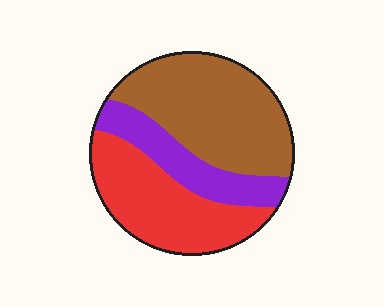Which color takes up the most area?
Brown, at roughly 45%.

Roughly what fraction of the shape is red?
Red covers roughly 35% of the shape.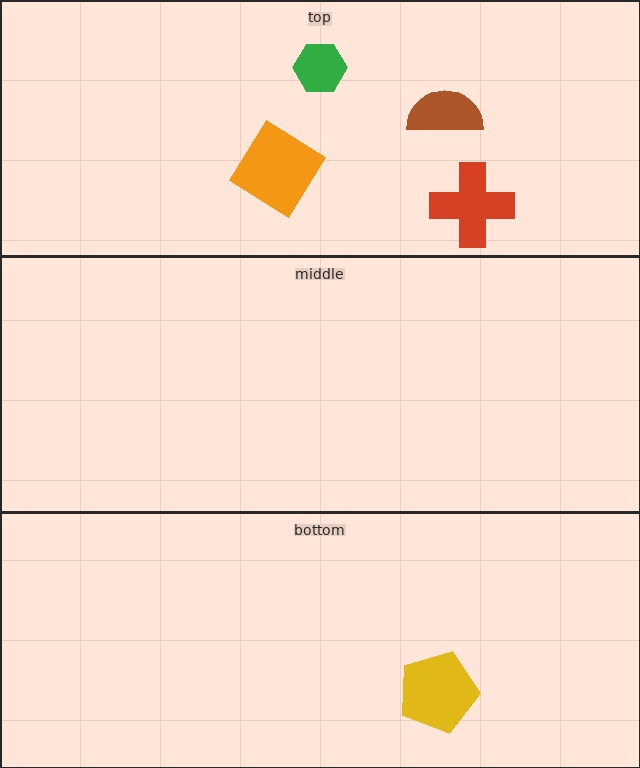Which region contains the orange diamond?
The top region.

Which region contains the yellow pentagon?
The bottom region.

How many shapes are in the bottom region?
1.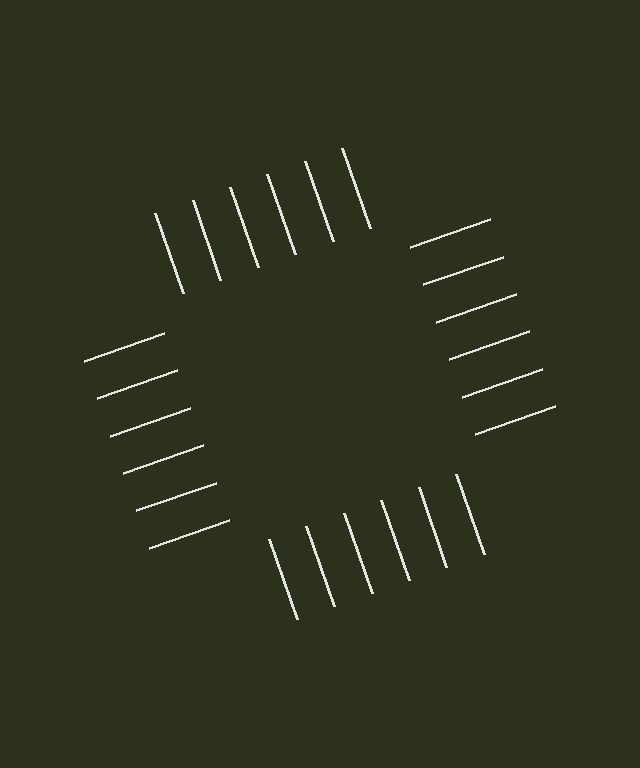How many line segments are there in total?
24 — 6 along each of the 4 edges.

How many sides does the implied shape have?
4 sides — the line-ends trace a square.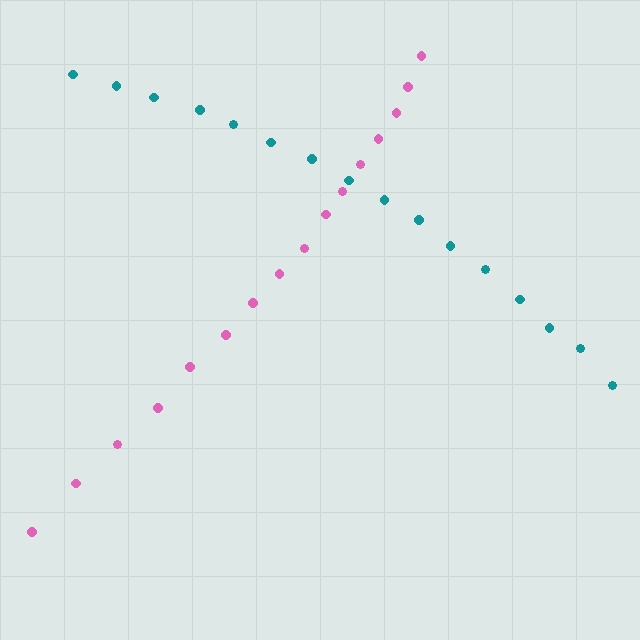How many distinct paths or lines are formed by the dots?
There are 2 distinct paths.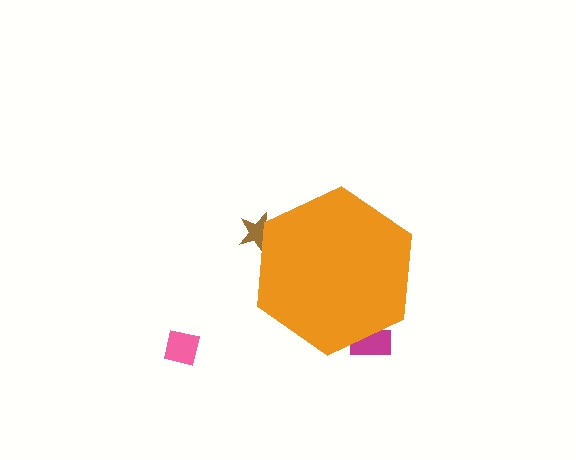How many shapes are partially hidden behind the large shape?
2 shapes are partially hidden.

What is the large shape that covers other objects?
An orange hexagon.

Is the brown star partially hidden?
Yes, the brown star is partially hidden behind the orange hexagon.